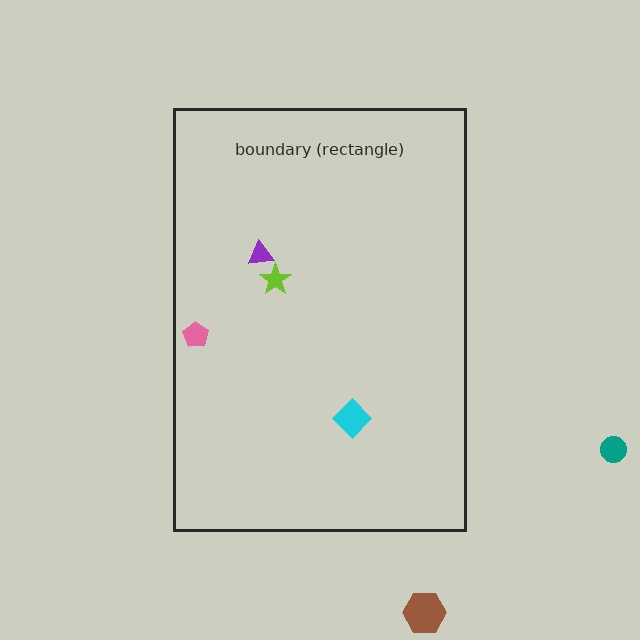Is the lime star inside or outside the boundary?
Inside.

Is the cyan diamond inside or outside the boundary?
Inside.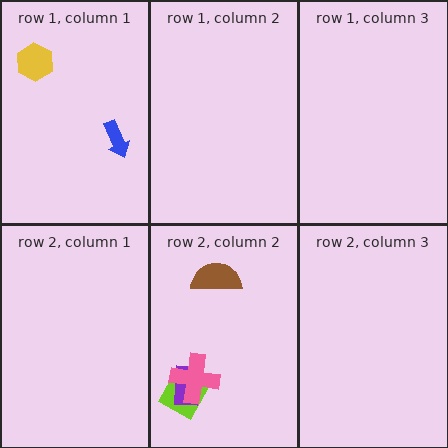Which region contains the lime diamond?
The row 2, column 2 region.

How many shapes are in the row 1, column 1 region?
2.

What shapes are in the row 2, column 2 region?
The lime diamond, the purple rectangle, the pink cross, the brown semicircle.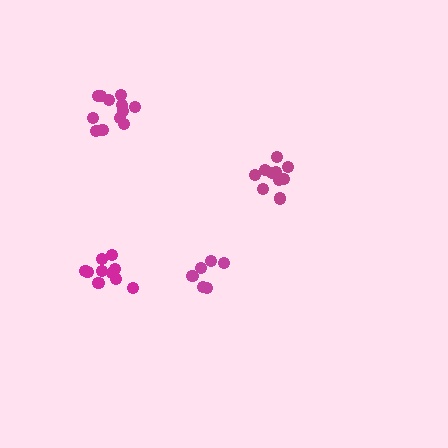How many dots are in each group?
Group 1: 6 dots, Group 2: 12 dots, Group 3: 10 dots, Group 4: 10 dots (38 total).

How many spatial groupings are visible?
There are 4 spatial groupings.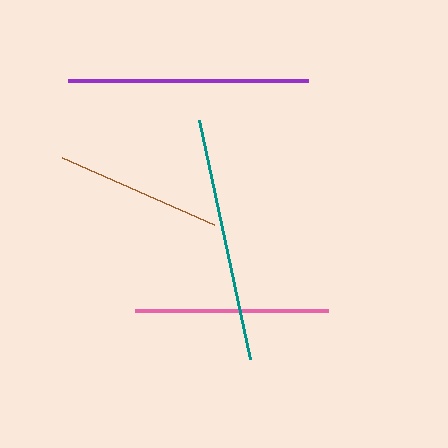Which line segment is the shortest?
The brown line is the shortest at approximately 167 pixels.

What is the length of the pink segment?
The pink segment is approximately 193 pixels long.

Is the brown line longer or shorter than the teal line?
The teal line is longer than the brown line.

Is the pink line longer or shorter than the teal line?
The teal line is longer than the pink line.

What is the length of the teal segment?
The teal segment is approximately 245 pixels long.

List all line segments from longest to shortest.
From longest to shortest: teal, purple, pink, brown.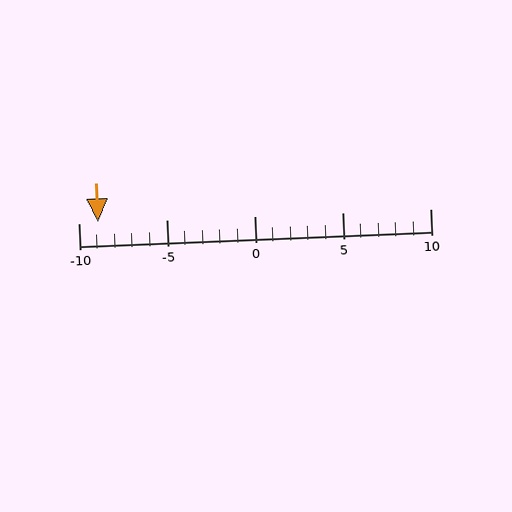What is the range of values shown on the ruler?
The ruler shows values from -10 to 10.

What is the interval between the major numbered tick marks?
The major tick marks are spaced 5 units apart.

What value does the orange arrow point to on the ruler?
The orange arrow points to approximately -9.